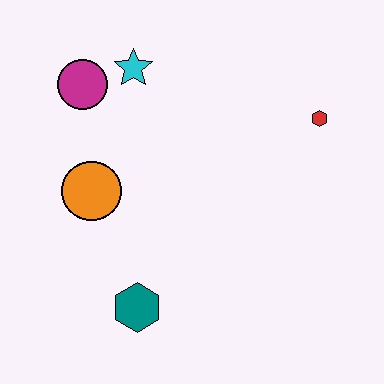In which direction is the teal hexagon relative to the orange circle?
The teal hexagon is below the orange circle.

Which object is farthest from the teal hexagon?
The red hexagon is farthest from the teal hexagon.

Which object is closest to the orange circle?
The magenta circle is closest to the orange circle.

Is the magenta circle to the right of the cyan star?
No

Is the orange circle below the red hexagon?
Yes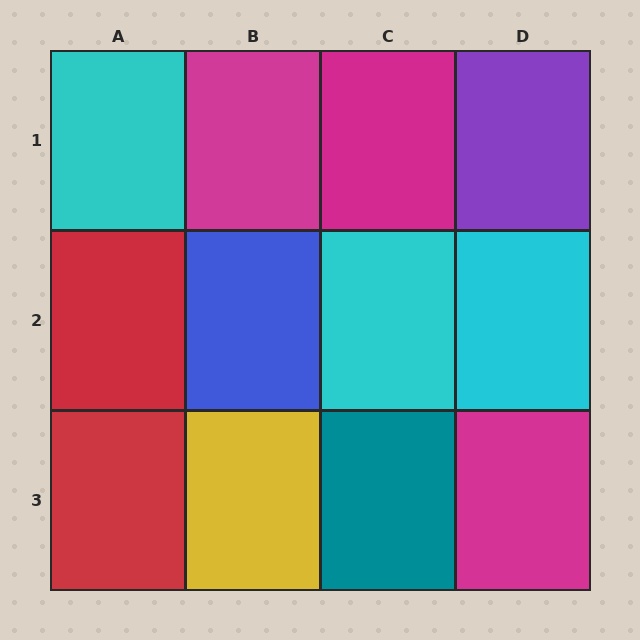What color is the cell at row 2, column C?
Cyan.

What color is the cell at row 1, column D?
Purple.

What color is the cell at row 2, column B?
Blue.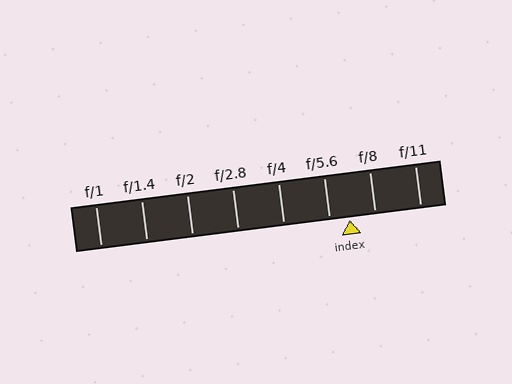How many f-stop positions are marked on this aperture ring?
There are 8 f-stop positions marked.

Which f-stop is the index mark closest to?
The index mark is closest to f/5.6.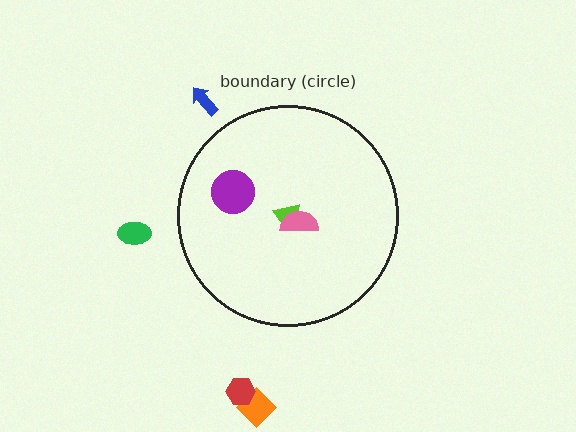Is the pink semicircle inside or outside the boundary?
Inside.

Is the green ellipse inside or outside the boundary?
Outside.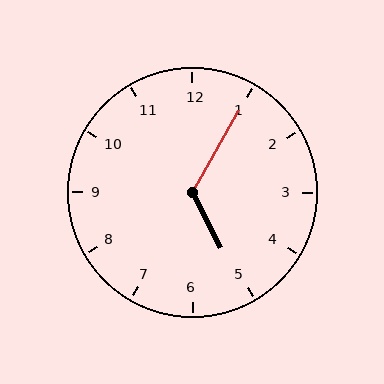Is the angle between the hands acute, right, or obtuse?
It is obtuse.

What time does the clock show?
5:05.